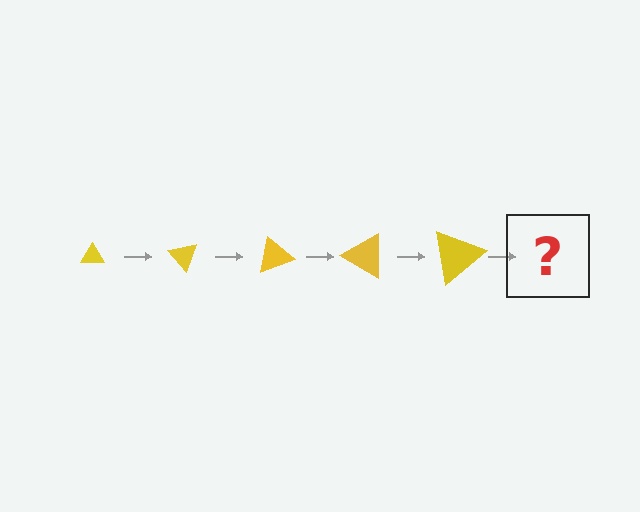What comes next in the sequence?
The next element should be a triangle, larger than the previous one and rotated 250 degrees from the start.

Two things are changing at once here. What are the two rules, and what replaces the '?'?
The two rules are that the triangle grows larger each step and it rotates 50 degrees each step. The '?' should be a triangle, larger than the previous one and rotated 250 degrees from the start.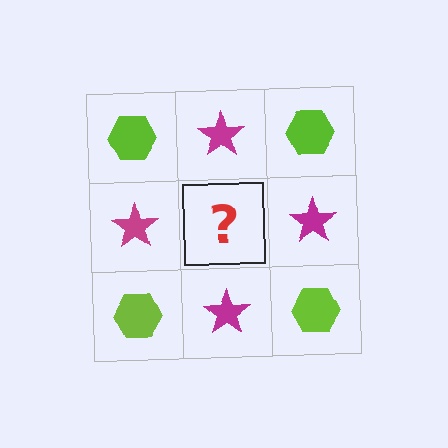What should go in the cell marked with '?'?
The missing cell should contain a lime hexagon.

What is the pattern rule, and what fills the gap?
The rule is that it alternates lime hexagon and magenta star in a checkerboard pattern. The gap should be filled with a lime hexagon.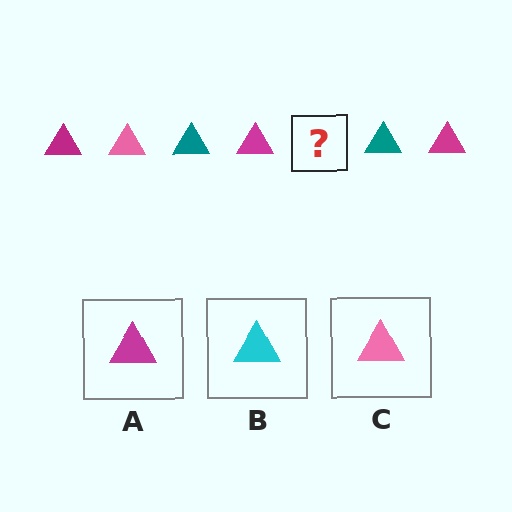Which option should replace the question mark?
Option C.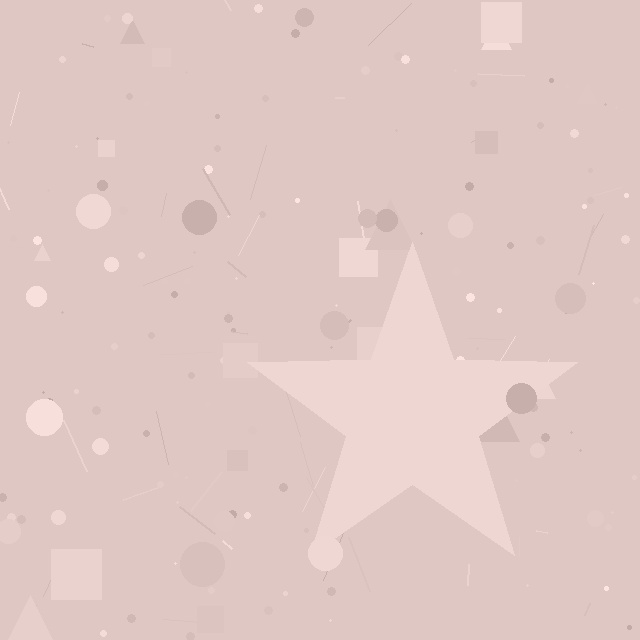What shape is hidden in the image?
A star is hidden in the image.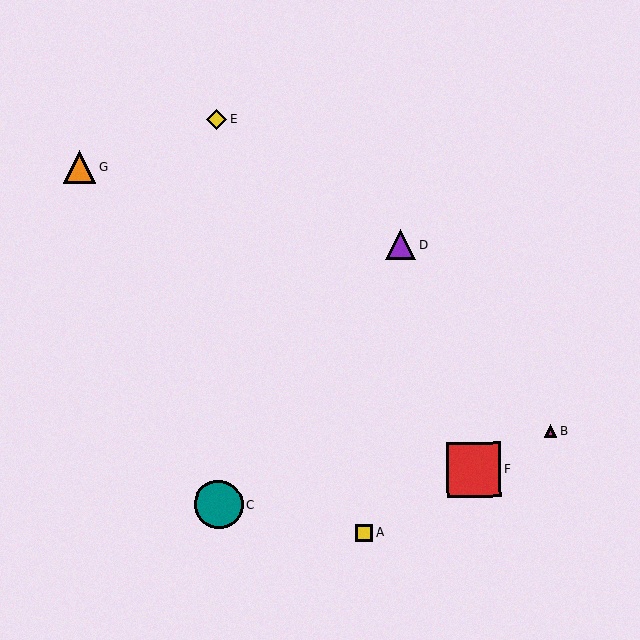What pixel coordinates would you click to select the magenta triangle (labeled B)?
Click at (551, 431) to select the magenta triangle B.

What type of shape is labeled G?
Shape G is an orange triangle.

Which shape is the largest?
The red square (labeled F) is the largest.